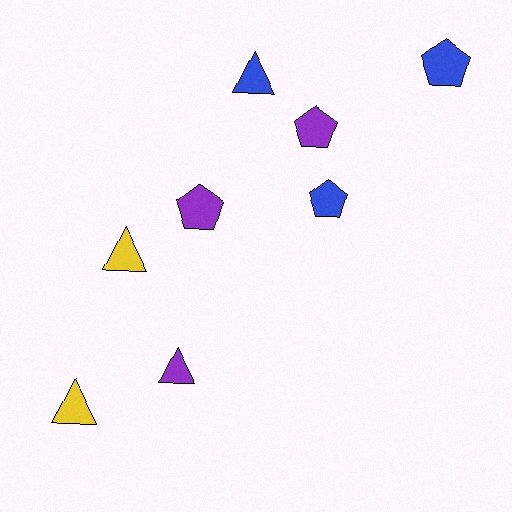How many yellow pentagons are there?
There are no yellow pentagons.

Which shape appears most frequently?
Triangle, with 4 objects.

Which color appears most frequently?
Blue, with 3 objects.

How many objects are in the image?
There are 8 objects.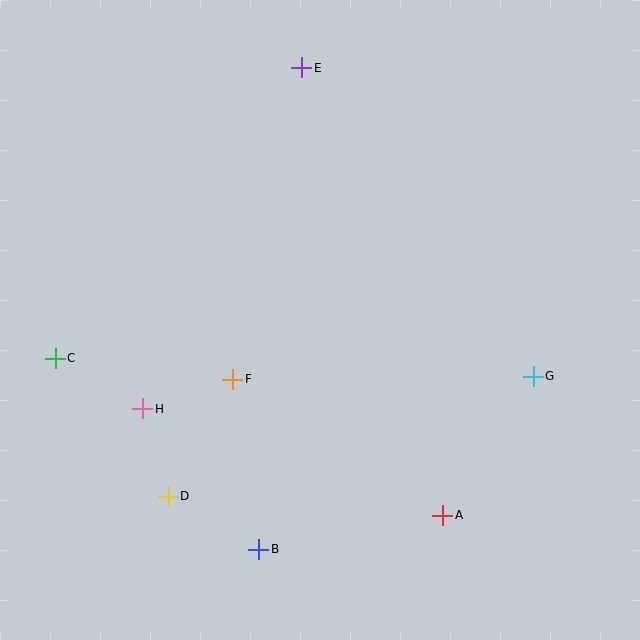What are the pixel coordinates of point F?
Point F is at (233, 379).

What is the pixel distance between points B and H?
The distance between B and H is 182 pixels.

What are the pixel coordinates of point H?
Point H is at (143, 409).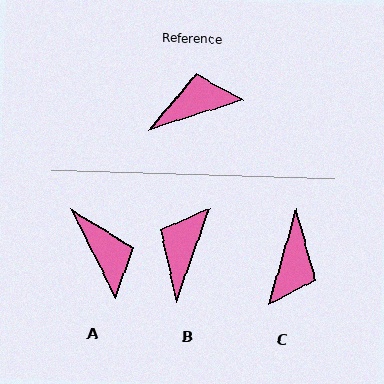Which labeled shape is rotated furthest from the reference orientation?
C, about 124 degrees away.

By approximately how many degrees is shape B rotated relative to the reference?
Approximately 52 degrees counter-clockwise.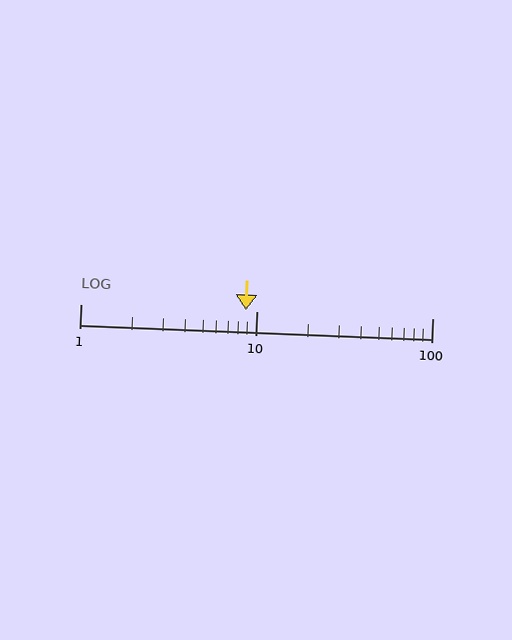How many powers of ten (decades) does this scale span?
The scale spans 2 decades, from 1 to 100.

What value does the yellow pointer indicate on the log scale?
The pointer indicates approximately 8.7.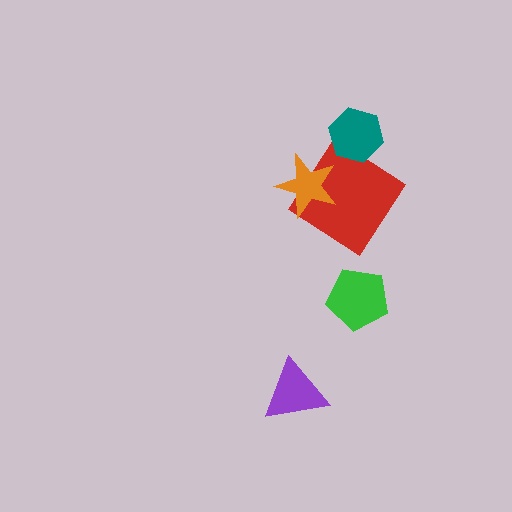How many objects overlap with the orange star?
1 object overlaps with the orange star.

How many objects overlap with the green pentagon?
0 objects overlap with the green pentagon.